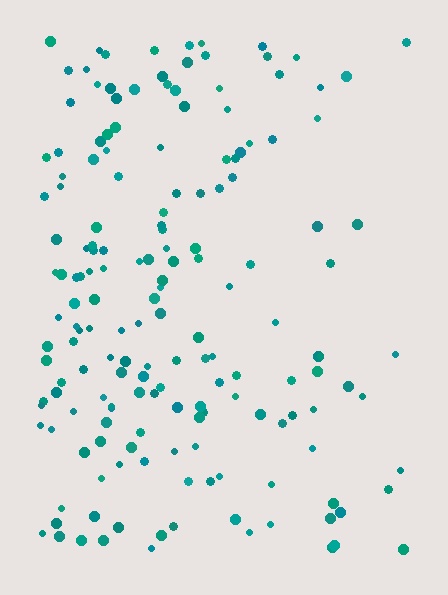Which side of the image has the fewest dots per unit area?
The right.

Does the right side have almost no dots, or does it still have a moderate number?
Still a moderate number, just noticeably fewer than the left.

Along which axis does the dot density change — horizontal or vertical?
Horizontal.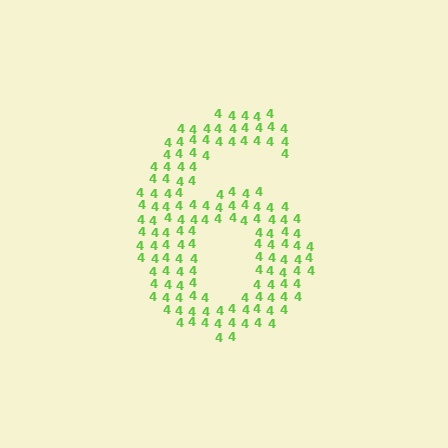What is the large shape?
The large shape is the digit 6.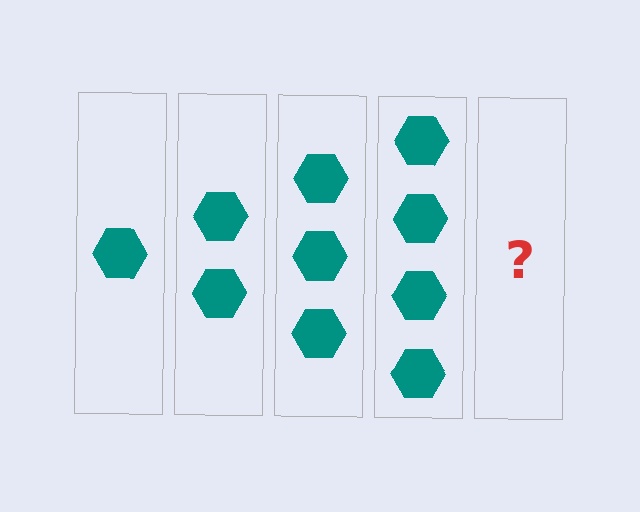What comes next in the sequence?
The next element should be 5 hexagons.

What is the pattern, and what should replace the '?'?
The pattern is that each step adds one more hexagon. The '?' should be 5 hexagons.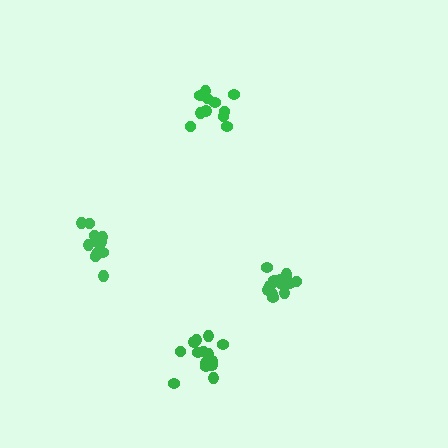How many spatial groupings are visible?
There are 4 spatial groupings.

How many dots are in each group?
Group 1: 14 dots, Group 2: 12 dots, Group 3: 11 dots, Group 4: 14 dots (51 total).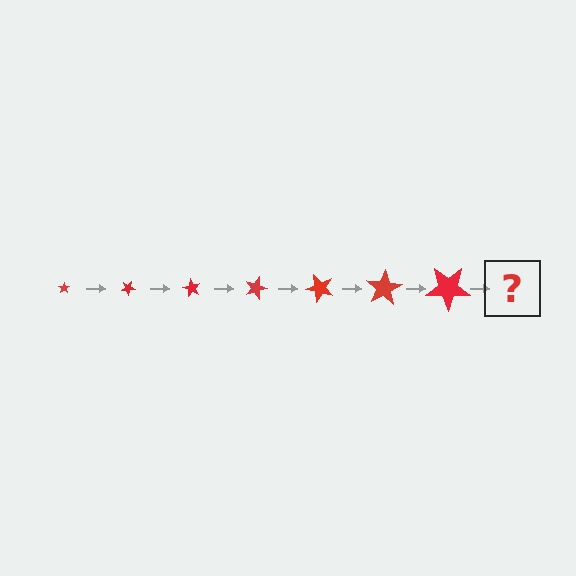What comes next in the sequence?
The next element should be a star, larger than the previous one and rotated 210 degrees from the start.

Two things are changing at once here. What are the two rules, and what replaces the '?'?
The two rules are that the star grows larger each step and it rotates 30 degrees each step. The '?' should be a star, larger than the previous one and rotated 210 degrees from the start.